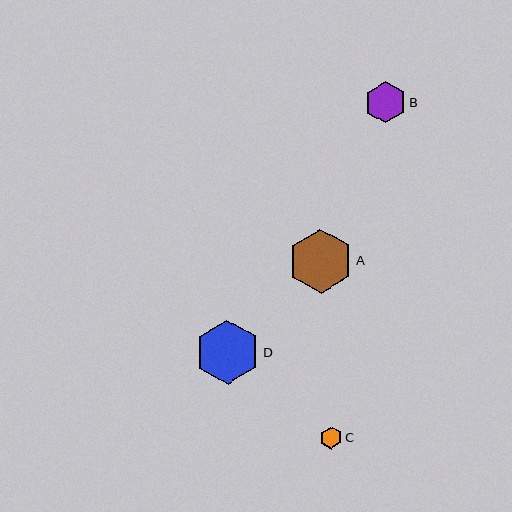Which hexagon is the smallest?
Hexagon C is the smallest with a size of approximately 22 pixels.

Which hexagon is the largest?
Hexagon D is the largest with a size of approximately 65 pixels.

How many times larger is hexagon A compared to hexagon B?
Hexagon A is approximately 1.6 times the size of hexagon B.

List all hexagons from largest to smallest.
From largest to smallest: D, A, B, C.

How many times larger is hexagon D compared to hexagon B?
Hexagon D is approximately 1.6 times the size of hexagon B.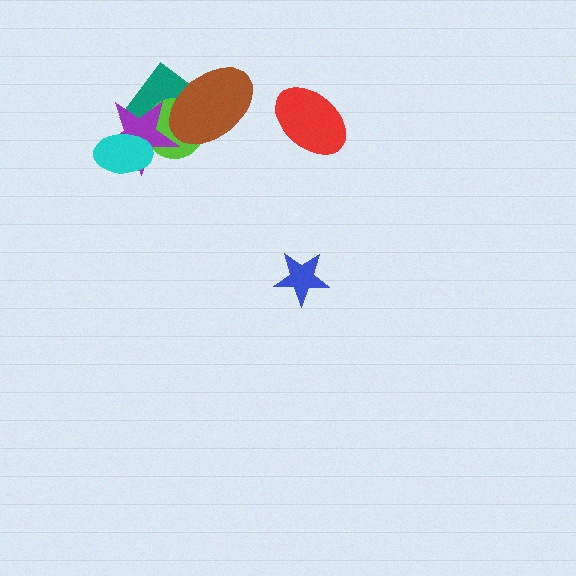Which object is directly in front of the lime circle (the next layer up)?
The purple star is directly in front of the lime circle.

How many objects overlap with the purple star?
4 objects overlap with the purple star.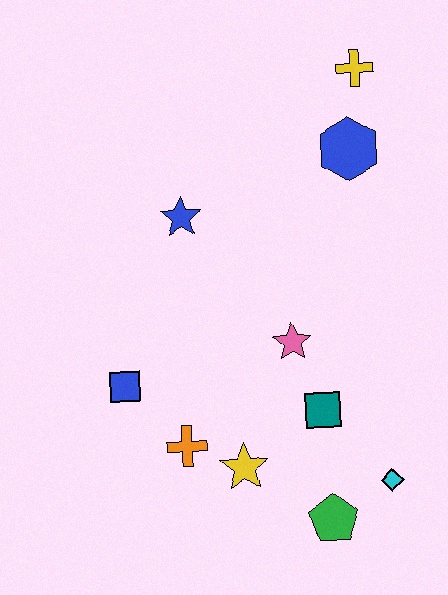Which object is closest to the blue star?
The pink star is closest to the blue star.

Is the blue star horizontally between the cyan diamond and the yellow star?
No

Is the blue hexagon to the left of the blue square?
No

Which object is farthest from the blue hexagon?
The green pentagon is farthest from the blue hexagon.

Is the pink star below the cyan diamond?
No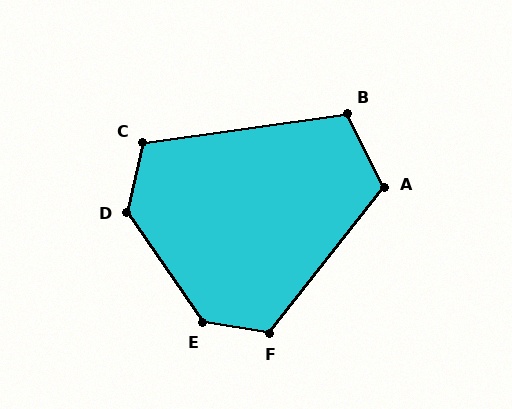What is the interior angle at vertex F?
Approximately 119 degrees (obtuse).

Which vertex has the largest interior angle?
E, at approximately 134 degrees.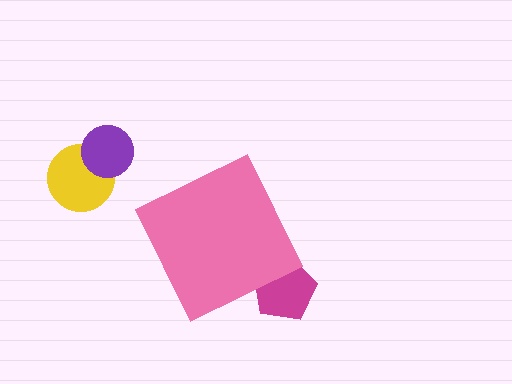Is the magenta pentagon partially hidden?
Yes, the magenta pentagon is partially hidden behind the pink diamond.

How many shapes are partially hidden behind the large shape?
1 shape is partially hidden.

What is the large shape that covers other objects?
A pink diamond.